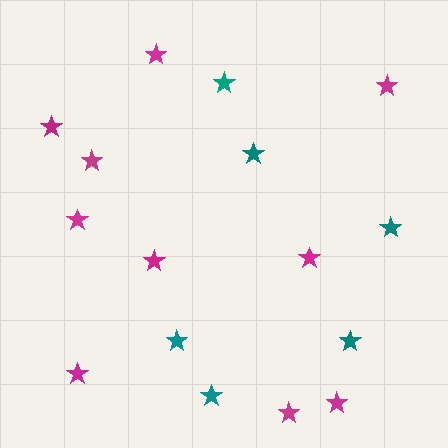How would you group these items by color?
There are 2 groups: one group of teal stars (6) and one group of magenta stars (10).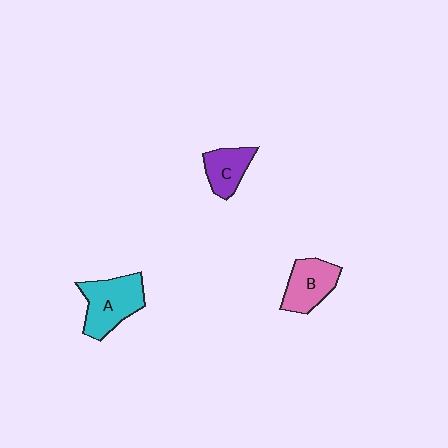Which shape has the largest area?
Shape A (cyan).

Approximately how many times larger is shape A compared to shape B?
Approximately 1.3 times.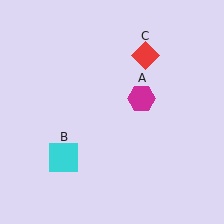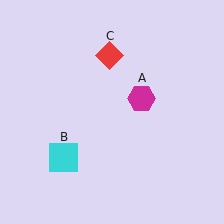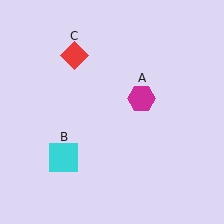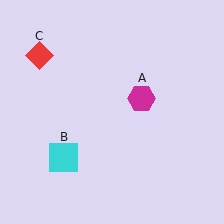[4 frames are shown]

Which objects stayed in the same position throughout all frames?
Magenta hexagon (object A) and cyan square (object B) remained stationary.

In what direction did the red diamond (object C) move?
The red diamond (object C) moved left.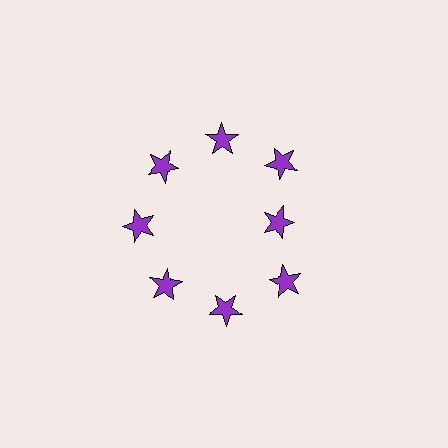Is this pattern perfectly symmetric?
No. The 8 purple stars are arranged in a ring, but one element near the 3 o'clock position is pulled inward toward the center, breaking the 8-fold rotational symmetry.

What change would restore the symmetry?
The symmetry would be restored by moving it outward, back onto the ring so that all 8 stars sit at equal angles and equal distance from the center.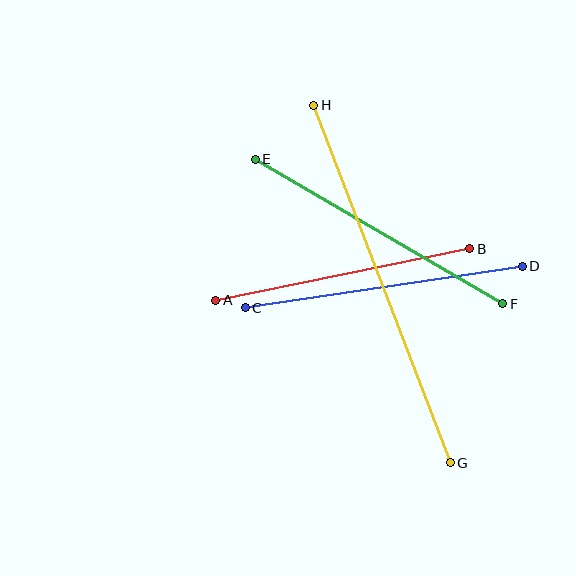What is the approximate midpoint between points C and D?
The midpoint is at approximately (384, 287) pixels.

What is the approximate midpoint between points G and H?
The midpoint is at approximately (382, 284) pixels.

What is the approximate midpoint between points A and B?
The midpoint is at approximately (343, 274) pixels.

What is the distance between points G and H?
The distance is approximately 383 pixels.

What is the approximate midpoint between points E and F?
The midpoint is at approximately (379, 232) pixels.